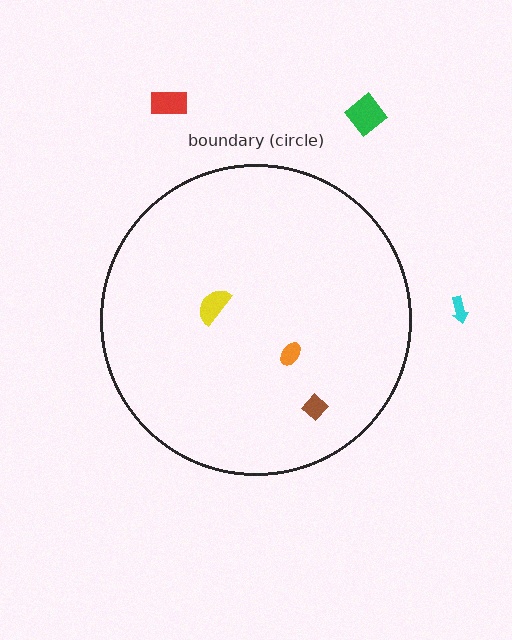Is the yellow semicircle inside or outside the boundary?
Inside.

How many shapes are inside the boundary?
3 inside, 3 outside.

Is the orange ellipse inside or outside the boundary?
Inside.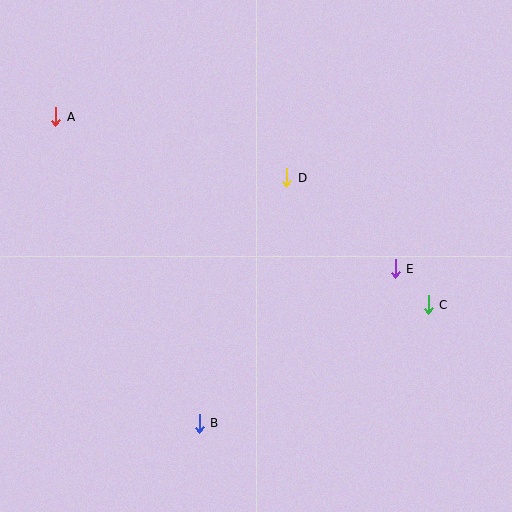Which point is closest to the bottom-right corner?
Point C is closest to the bottom-right corner.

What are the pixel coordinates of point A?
Point A is at (56, 117).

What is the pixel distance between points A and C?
The distance between A and C is 417 pixels.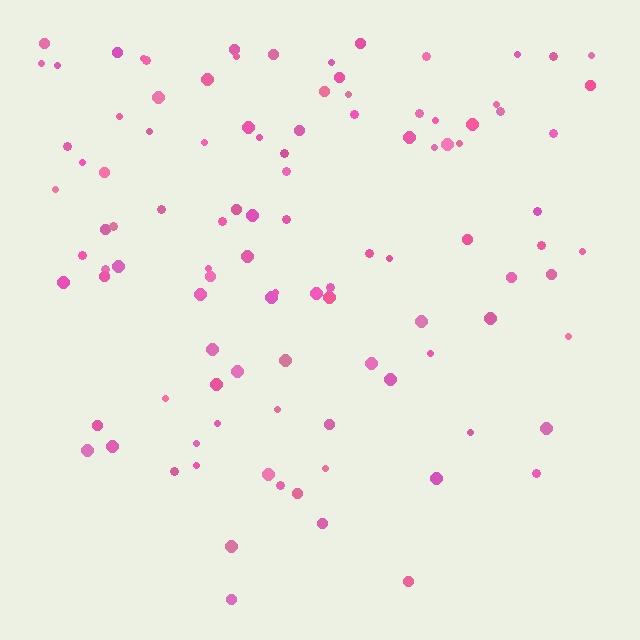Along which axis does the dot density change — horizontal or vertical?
Vertical.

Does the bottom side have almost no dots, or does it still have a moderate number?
Still a moderate number, just noticeably fewer than the top.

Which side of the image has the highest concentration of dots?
The top.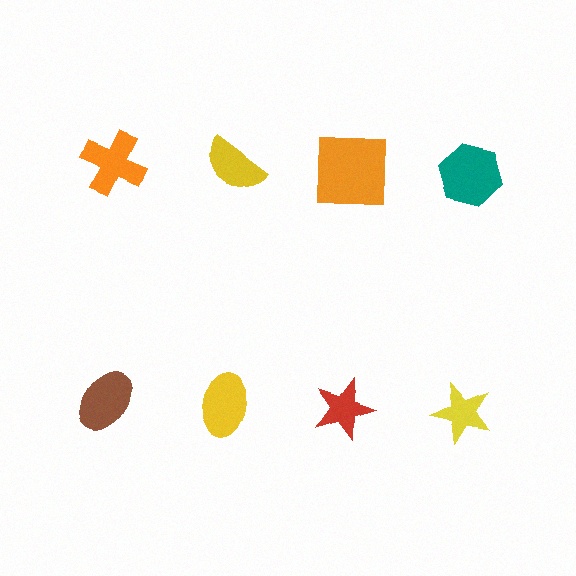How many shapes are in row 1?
4 shapes.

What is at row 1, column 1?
An orange cross.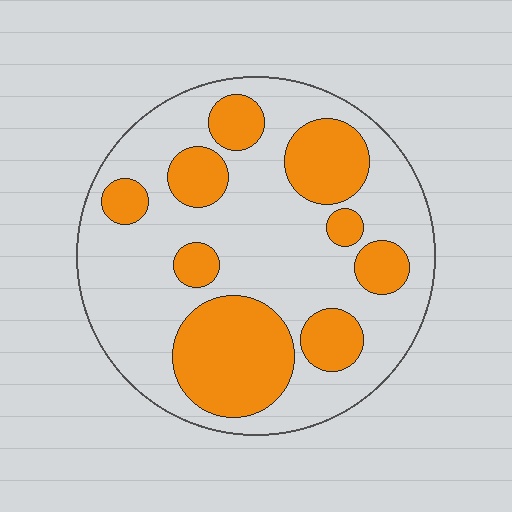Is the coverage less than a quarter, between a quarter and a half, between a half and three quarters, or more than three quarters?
Between a quarter and a half.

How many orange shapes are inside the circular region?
9.